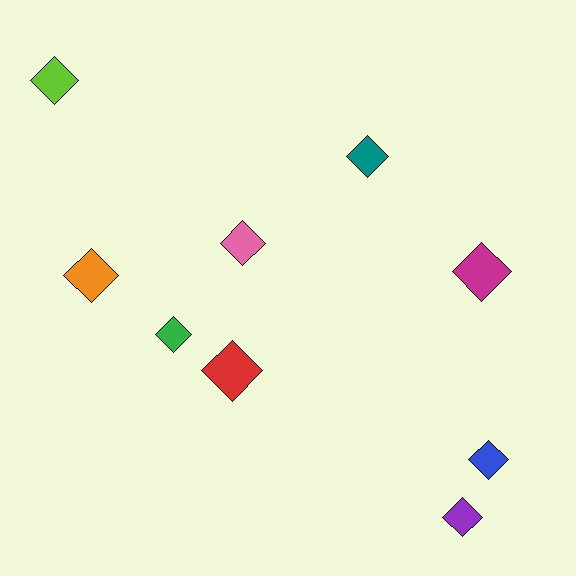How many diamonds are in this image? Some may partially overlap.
There are 9 diamonds.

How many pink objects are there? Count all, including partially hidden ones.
There is 1 pink object.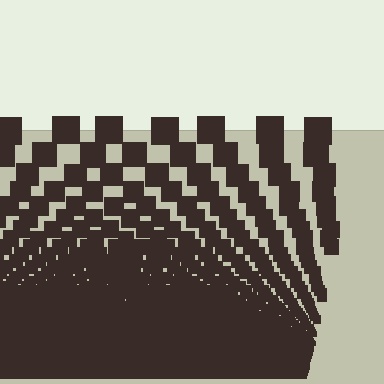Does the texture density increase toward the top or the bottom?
Density increases toward the bottom.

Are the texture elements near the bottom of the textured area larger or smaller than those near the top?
Smaller. The gradient is inverted — elements near the bottom are smaller and denser.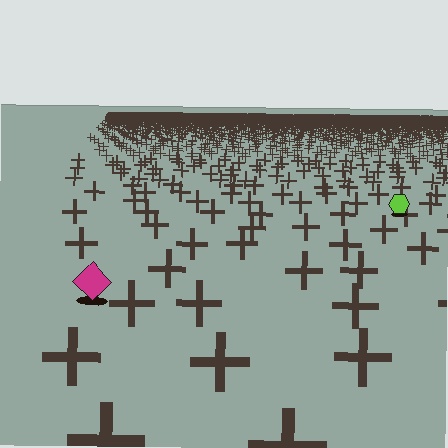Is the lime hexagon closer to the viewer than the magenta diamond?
No. The magenta diamond is closer — you can tell from the texture gradient: the ground texture is coarser near it.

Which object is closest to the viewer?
The magenta diamond is closest. The texture marks near it are larger and more spread out.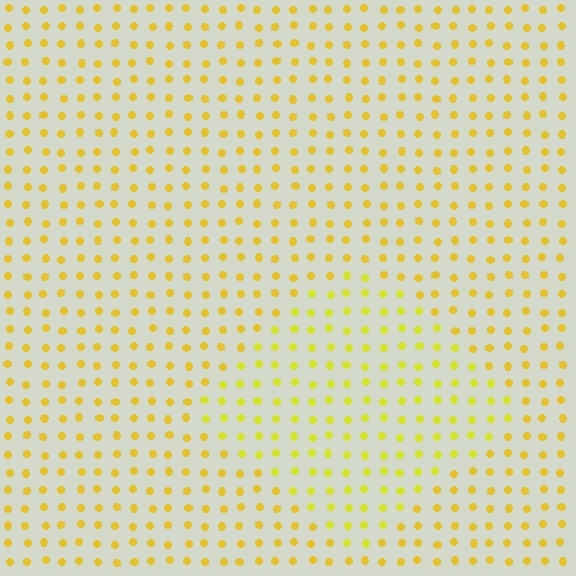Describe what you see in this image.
The image is filled with small yellow elements in a uniform arrangement. A diamond-shaped region is visible where the elements are tinted to a slightly different hue, forming a subtle color boundary.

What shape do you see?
I see a diamond.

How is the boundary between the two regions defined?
The boundary is defined purely by a slight shift in hue (about 17 degrees). Spacing, size, and orientation are identical on both sides.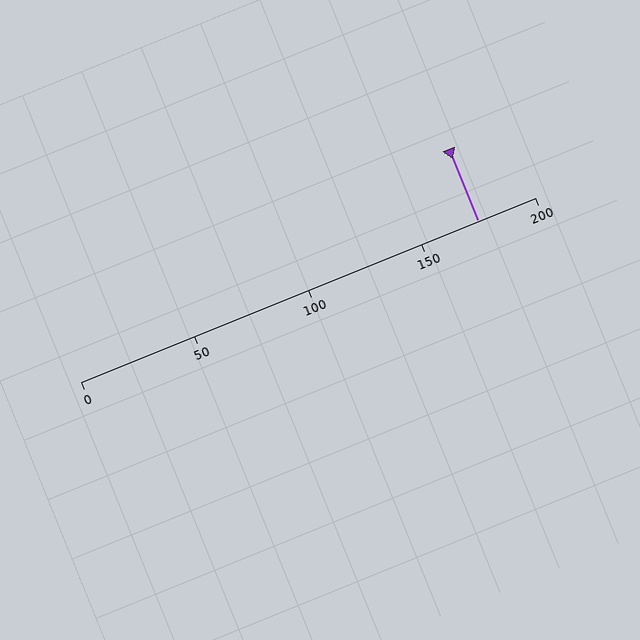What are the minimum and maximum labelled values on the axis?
The axis runs from 0 to 200.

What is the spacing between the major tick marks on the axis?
The major ticks are spaced 50 apart.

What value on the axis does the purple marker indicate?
The marker indicates approximately 175.